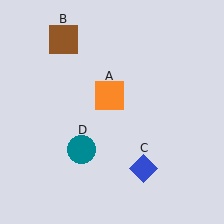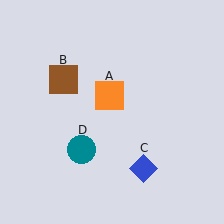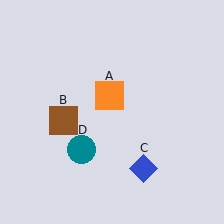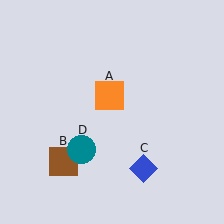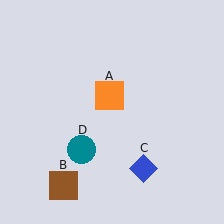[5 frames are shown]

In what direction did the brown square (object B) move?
The brown square (object B) moved down.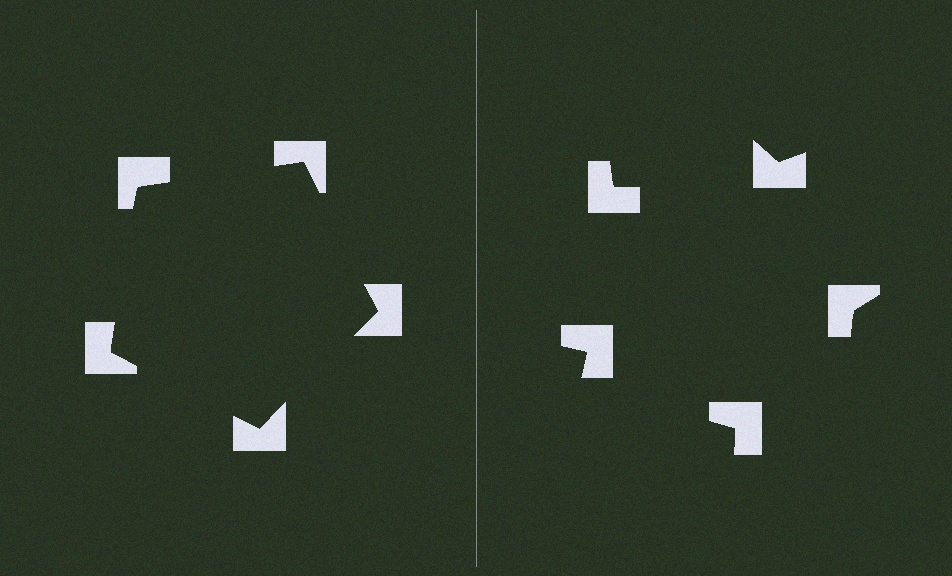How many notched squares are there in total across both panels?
10 — 5 on each side.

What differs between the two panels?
The notched squares are positioned identically on both sides; only the wedge orientations differ. On the left they align to a pentagon; on the right they are misaligned.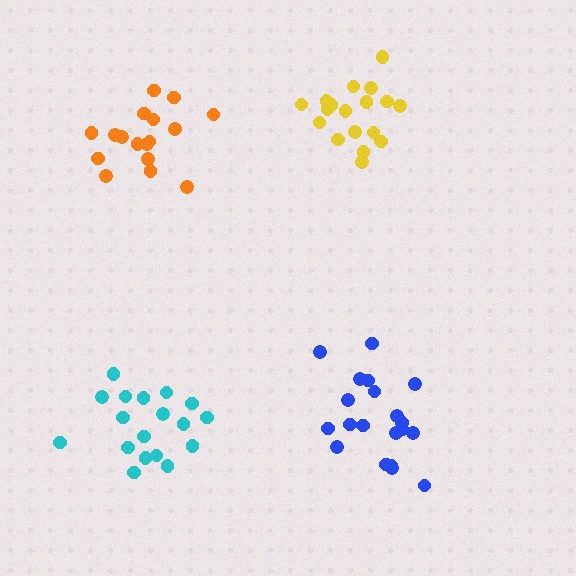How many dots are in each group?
Group 1: 18 dots, Group 2: 17 dots, Group 3: 18 dots, Group 4: 20 dots (73 total).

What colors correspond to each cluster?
The clusters are colored: yellow, orange, cyan, blue.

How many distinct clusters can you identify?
There are 4 distinct clusters.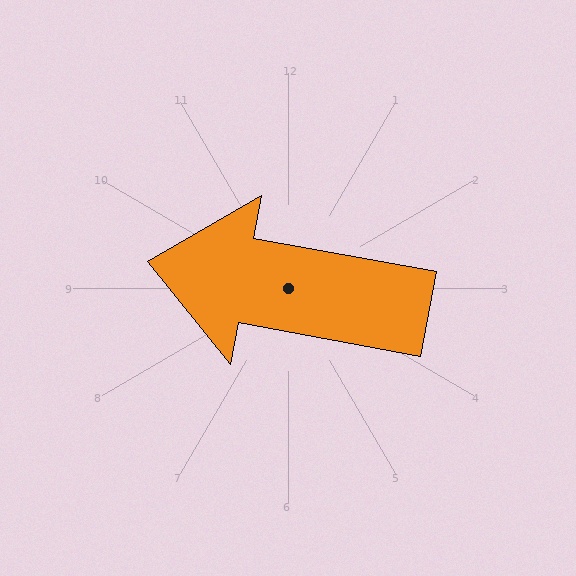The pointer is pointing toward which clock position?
Roughly 9 o'clock.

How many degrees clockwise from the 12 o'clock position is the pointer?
Approximately 281 degrees.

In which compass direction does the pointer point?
West.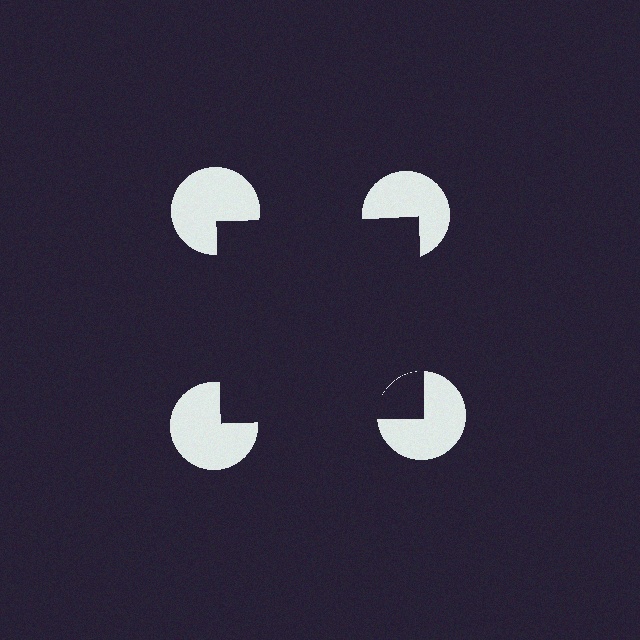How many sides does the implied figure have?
4 sides.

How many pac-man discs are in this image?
There are 4 — one at each vertex of the illusory square.